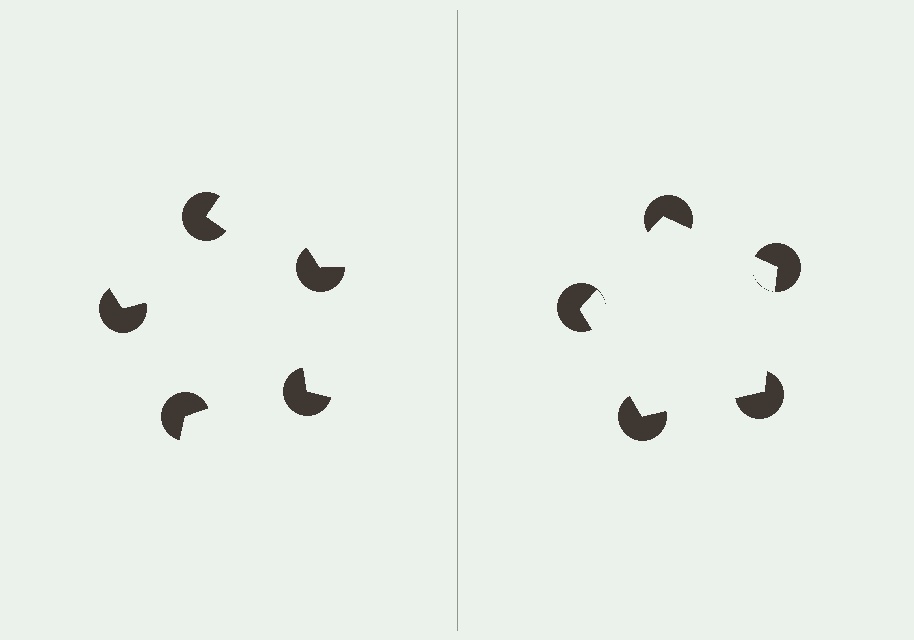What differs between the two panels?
The pac-man discs are positioned identically on both sides; only the wedge orientations differ. On the right they align to a pentagon; on the left they are misaligned.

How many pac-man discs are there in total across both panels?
10 — 5 on each side.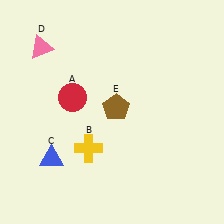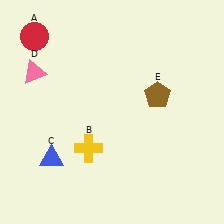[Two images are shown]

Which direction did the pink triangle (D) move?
The pink triangle (D) moved down.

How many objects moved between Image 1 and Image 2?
3 objects moved between the two images.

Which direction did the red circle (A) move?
The red circle (A) moved up.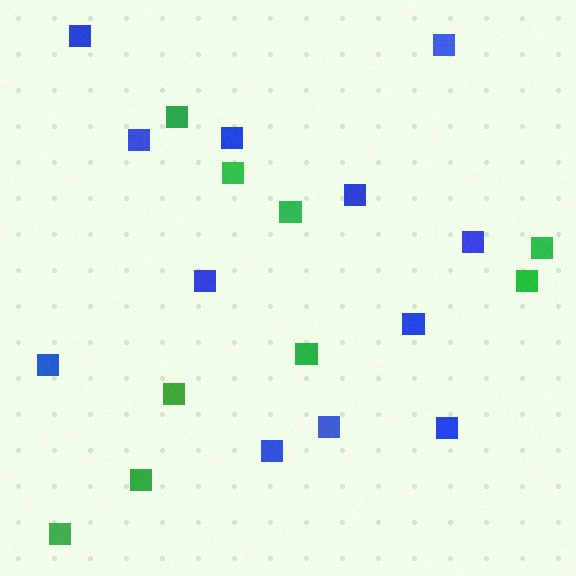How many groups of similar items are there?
There are 2 groups: one group of blue squares (12) and one group of green squares (9).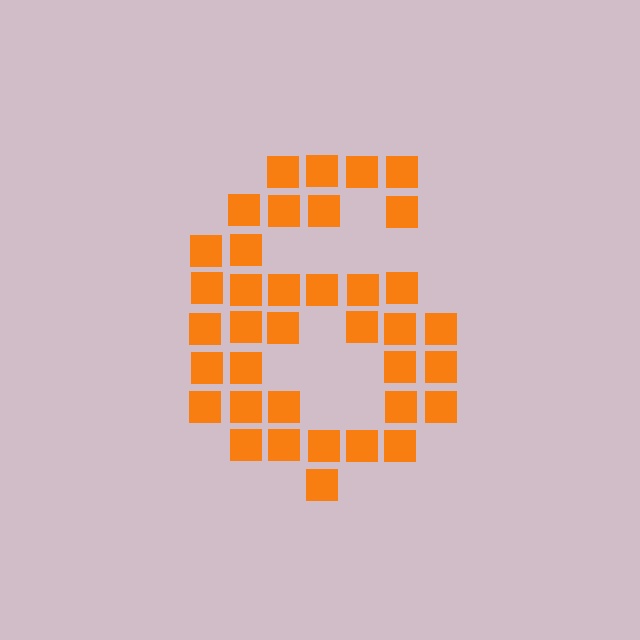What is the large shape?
The large shape is the digit 6.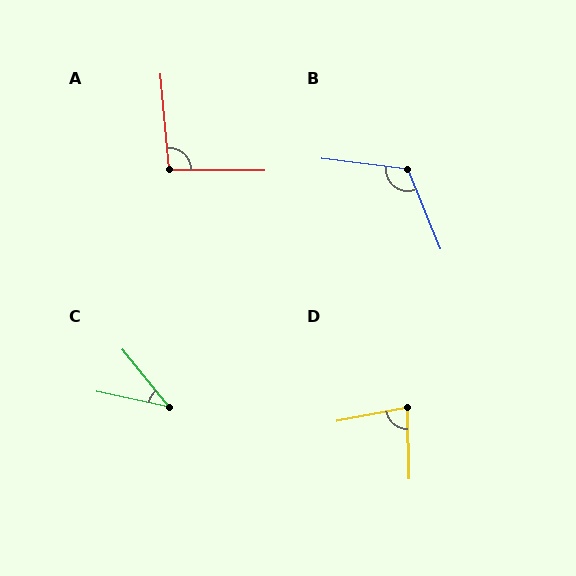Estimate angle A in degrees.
Approximately 95 degrees.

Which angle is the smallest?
C, at approximately 39 degrees.